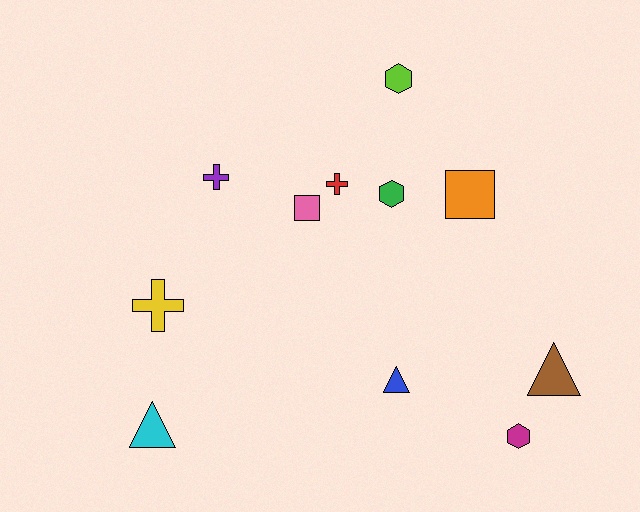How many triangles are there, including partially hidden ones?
There are 3 triangles.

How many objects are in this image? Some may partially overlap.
There are 11 objects.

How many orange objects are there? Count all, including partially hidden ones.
There is 1 orange object.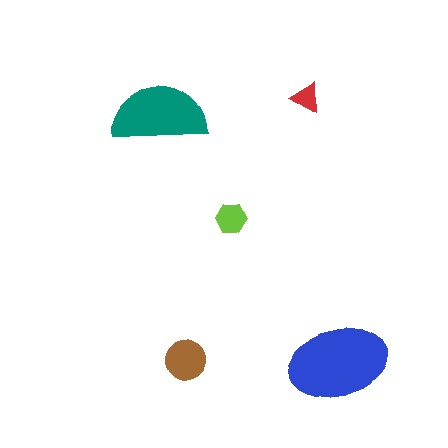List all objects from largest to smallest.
The blue ellipse, the teal semicircle, the brown circle, the lime hexagon, the red triangle.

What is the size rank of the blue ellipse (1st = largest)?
1st.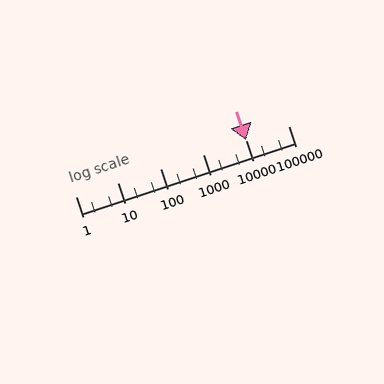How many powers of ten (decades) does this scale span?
The scale spans 5 decades, from 1 to 100000.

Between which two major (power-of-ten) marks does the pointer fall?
The pointer is between 10000 and 100000.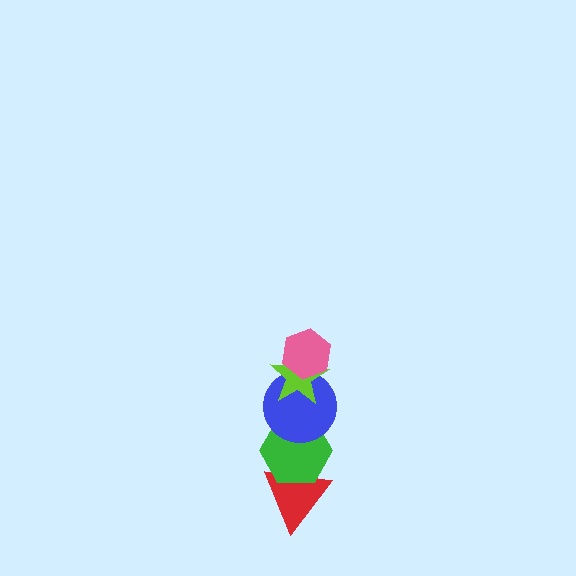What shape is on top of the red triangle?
The green hexagon is on top of the red triangle.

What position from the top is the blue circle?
The blue circle is 3rd from the top.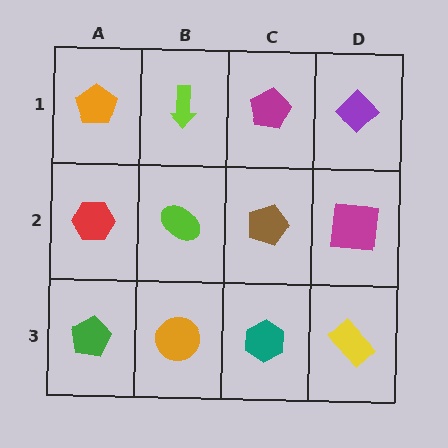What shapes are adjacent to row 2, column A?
An orange pentagon (row 1, column A), a green pentagon (row 3, column A), a lime ellipse (row 2, column B).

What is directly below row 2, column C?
A teal hexagon.